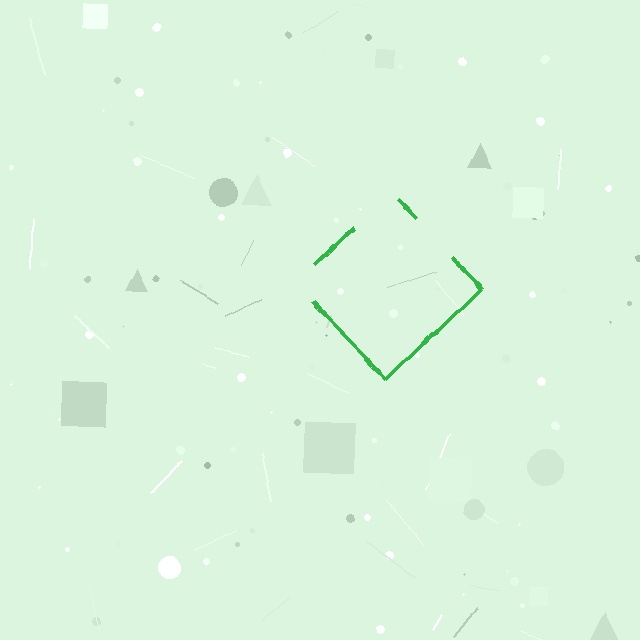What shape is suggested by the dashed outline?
The dashed outline suggests a diamond.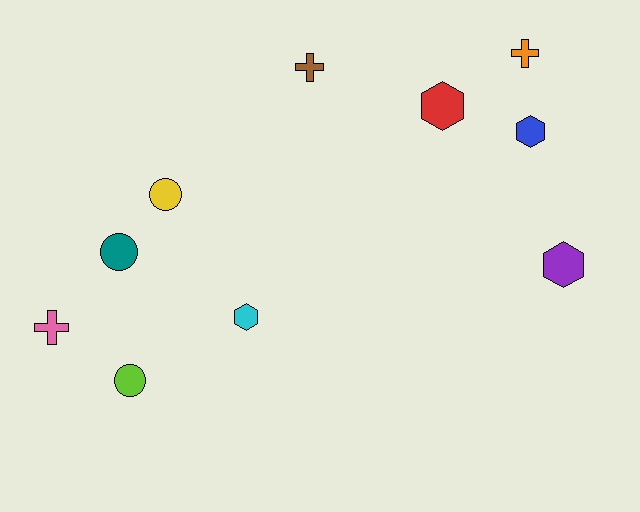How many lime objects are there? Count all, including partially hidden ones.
There is 1 lime object.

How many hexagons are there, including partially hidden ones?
There are 4 hexagons.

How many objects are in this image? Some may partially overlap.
There are 10 objects.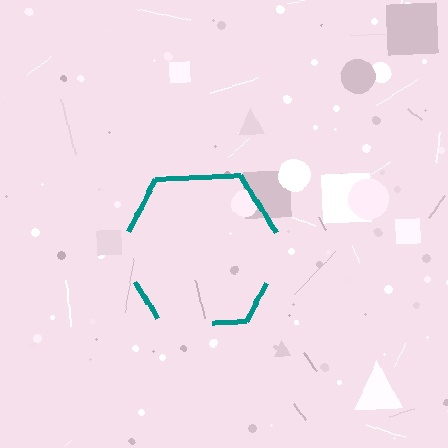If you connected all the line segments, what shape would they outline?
They would outline a hexagon.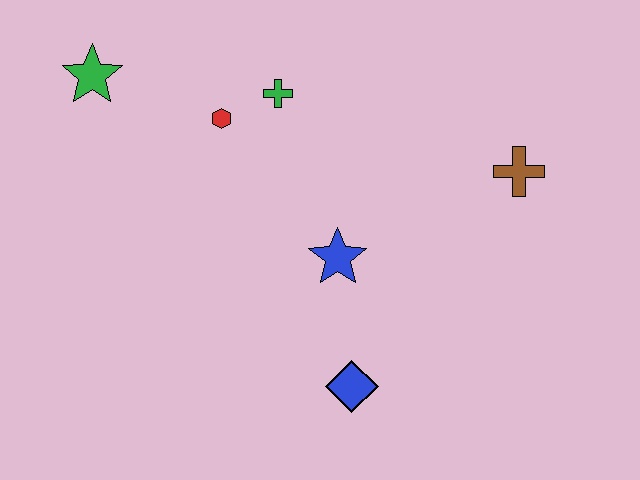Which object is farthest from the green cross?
The blue diamond is farthest from the green cross.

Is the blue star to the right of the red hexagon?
Yes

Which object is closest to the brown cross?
The blue star is closest to the brown cross.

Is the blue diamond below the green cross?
Yes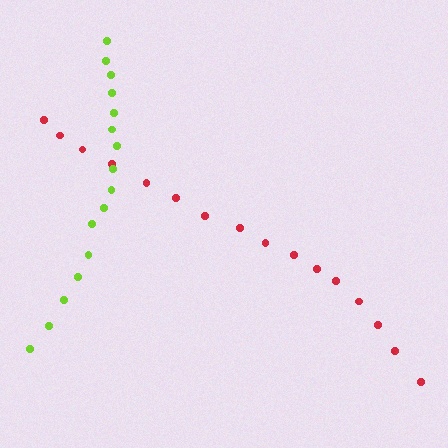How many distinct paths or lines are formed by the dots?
There are 2 distinct paths.